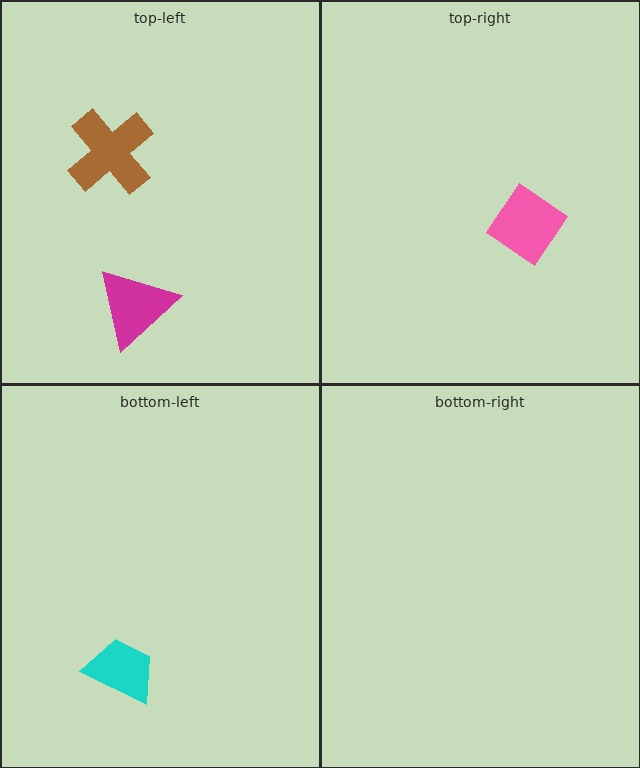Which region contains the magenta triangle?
The top-left region.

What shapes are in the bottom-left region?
The cyan trapezoid.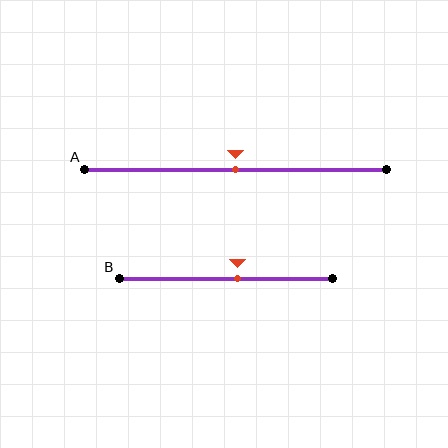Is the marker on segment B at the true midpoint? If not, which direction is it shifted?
No, the marker on segment B is shifted to the right by about 6% of the segment length.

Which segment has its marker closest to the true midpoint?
Segment A has its marker closest to the true midpoint.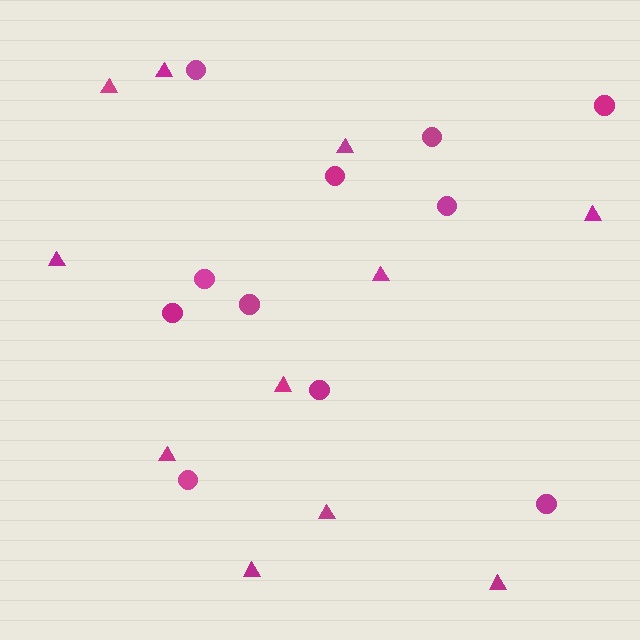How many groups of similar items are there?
There are 2 groups: one group of circles (11) and one group of triangles (11).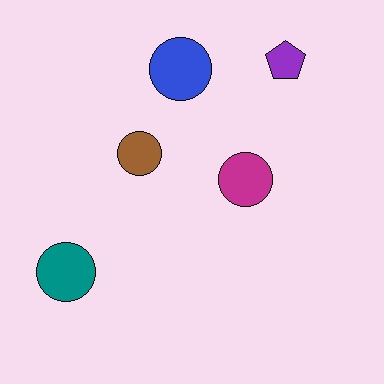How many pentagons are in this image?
There is 1 pentagon.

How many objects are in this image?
There are 5 objects.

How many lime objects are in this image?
There are no lime objects.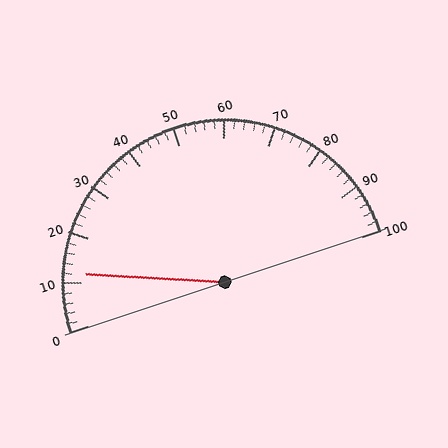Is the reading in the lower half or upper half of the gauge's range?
The reading is in the lower half of the range (0 to 100).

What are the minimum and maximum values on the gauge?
The gauge ranges from 0 to 100.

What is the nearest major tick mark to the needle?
The nearest major tick mark is 10.